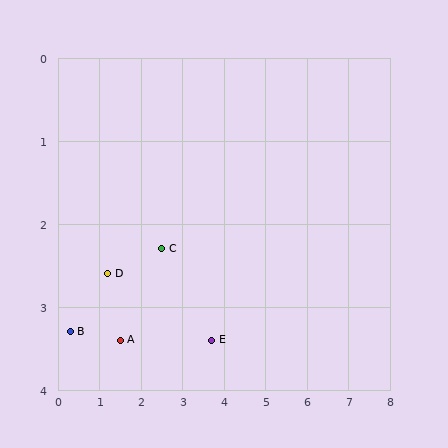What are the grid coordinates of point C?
Point C is at approximately (2.5, 2.3).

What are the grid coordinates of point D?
Point D is at approximately (1.2, 2.6).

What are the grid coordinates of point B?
Point B is at approximately (0.3, 3.3).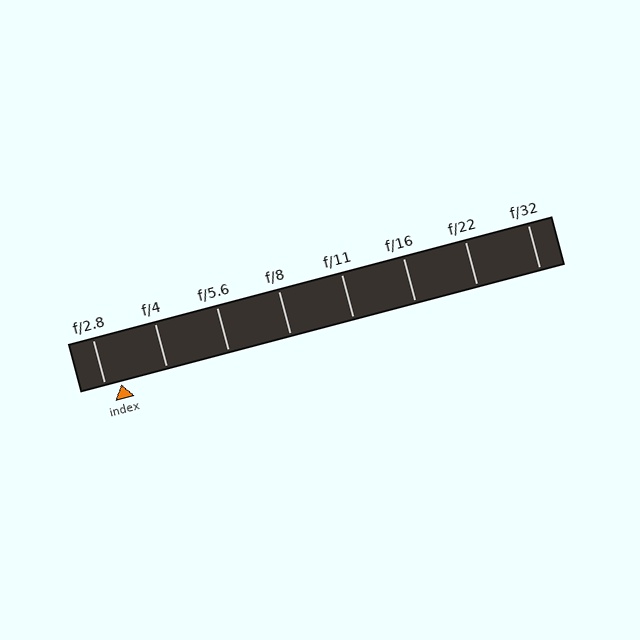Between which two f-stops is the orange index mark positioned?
The index mark is between f/2.8 and f/4.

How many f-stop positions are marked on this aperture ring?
There are 8 f-stop positions marked.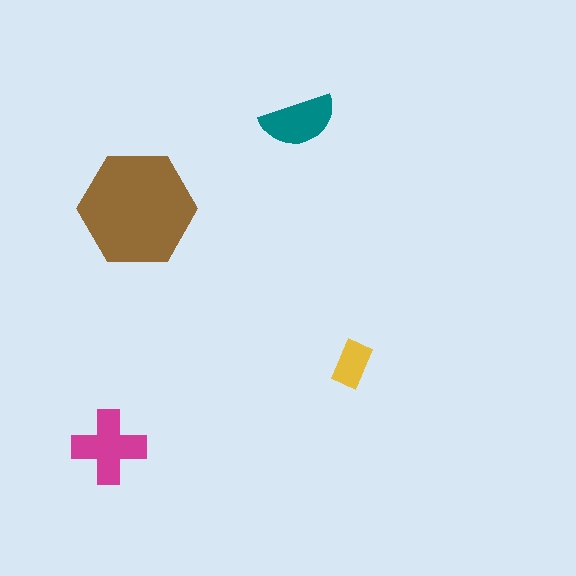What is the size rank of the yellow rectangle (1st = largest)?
4th.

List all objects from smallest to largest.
The yellow rectangle, the teal semicircle, the magenta cross, the brown hexagon.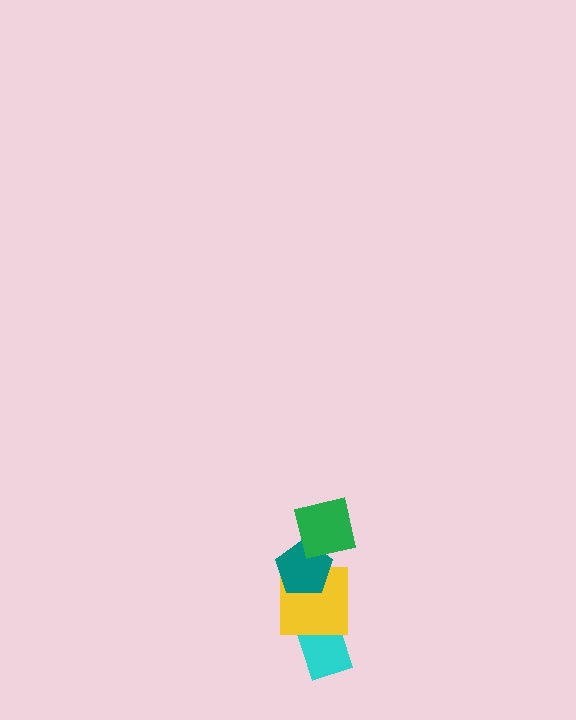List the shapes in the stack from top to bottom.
From top to bottom: the green square, the teal pentagon, the yellow square, the cyan rectangle.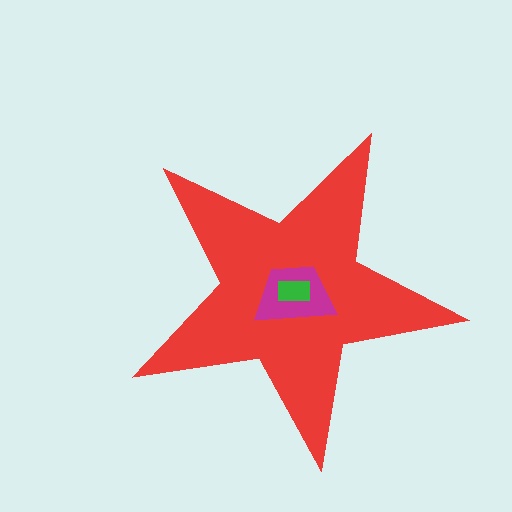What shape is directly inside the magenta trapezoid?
The green rectangle.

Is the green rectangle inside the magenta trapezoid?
Yes.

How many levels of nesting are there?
3.